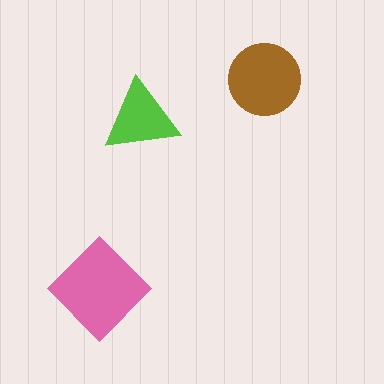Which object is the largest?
The pink diamond.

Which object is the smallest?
The lime triangle.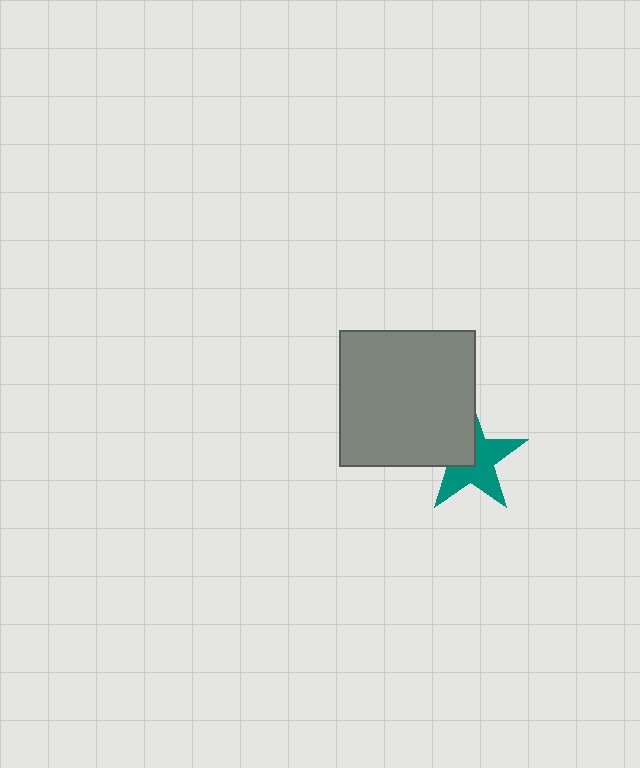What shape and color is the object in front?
The object in front is a gray square.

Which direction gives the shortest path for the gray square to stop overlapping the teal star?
Moving toward the upper-left gives the shortest separation.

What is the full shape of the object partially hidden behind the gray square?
The partially hidden object is a teal star.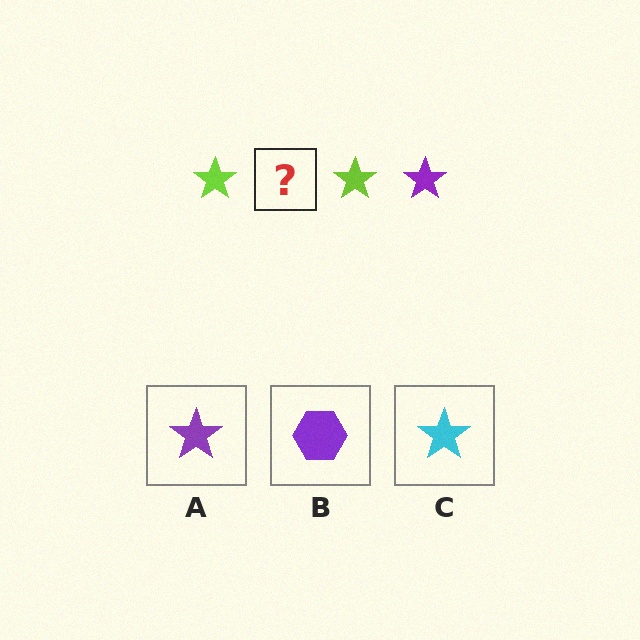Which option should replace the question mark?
Option A.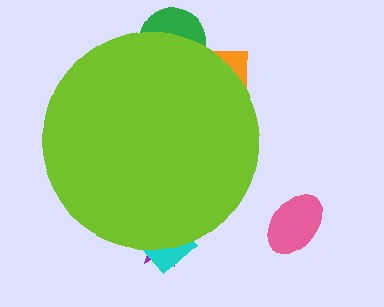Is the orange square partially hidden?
Yes, the orange square is partially hidden behind the lime circle.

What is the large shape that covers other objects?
A lime circle.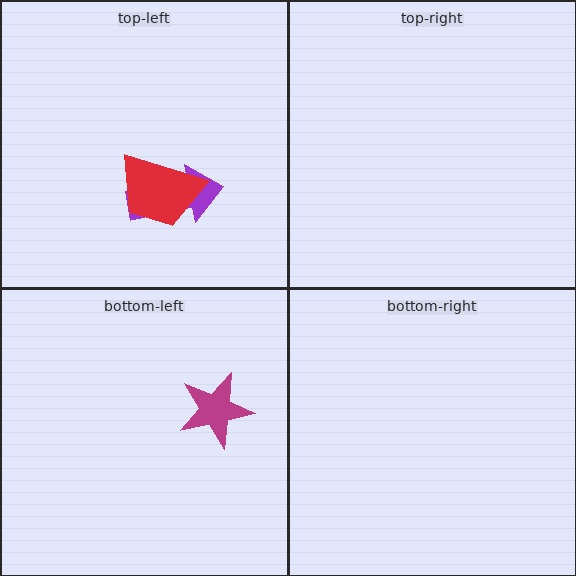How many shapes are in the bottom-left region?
1.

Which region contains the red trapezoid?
The top-left region.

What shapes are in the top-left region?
The purple arrow, the red trapezoid.